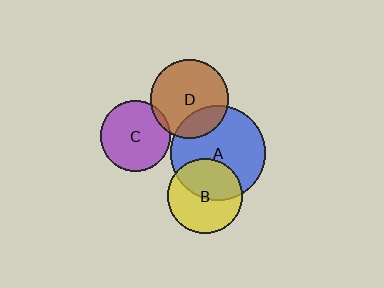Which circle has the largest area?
Circle A (blue).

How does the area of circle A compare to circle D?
Approximately 1.4 times.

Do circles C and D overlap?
Yes.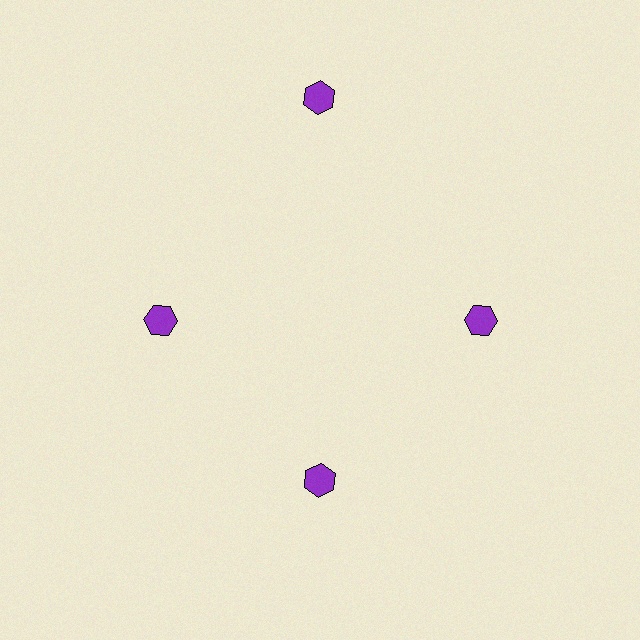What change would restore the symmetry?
The symmetry would be restored by moving it inward, back onto the ring so that all 4 hexagons sit at equal angles and equal distance from the center.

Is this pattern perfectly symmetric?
No. The 4 purple hexagons are arranged in a ring, but one element near the 12 o'clock position is pushed outward from the center, breaking the 4-fold rotational symmetry.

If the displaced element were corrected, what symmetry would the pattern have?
It would have 4-fold rotational symmetry — the pattern would map onto itself every 90 degrees.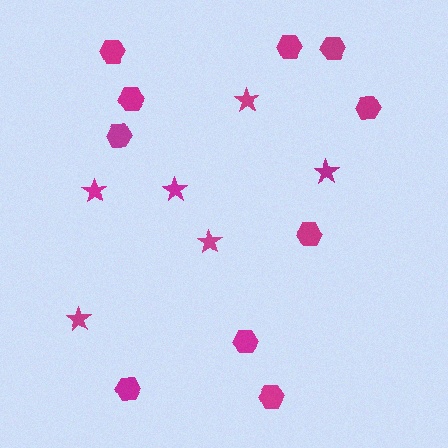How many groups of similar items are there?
There are 2 groups: one group of hexagons (10) and one group of stars (6).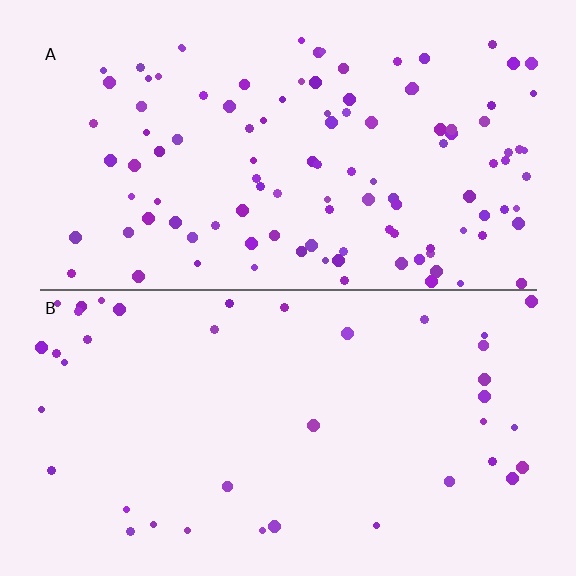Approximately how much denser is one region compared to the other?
Approximately 2.8× — region A over region B.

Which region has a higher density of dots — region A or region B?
A (the top).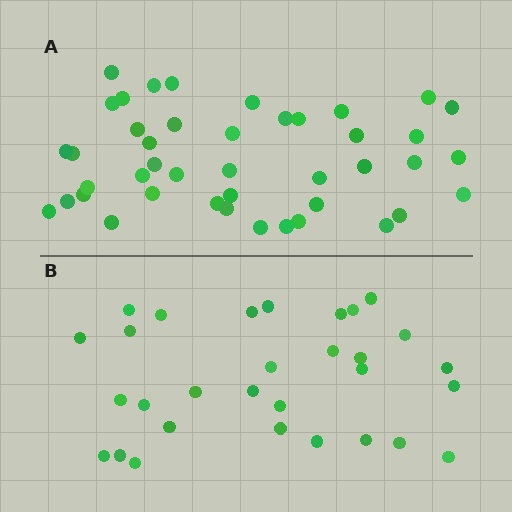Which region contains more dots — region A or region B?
Region A (the top region) has more dots.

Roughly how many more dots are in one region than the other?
Region A has approximately 15 more dots than region B.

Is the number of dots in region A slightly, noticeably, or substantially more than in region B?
Region A has noticeably more, but not dramatically so. The ratio is roughly 1.4 to 1.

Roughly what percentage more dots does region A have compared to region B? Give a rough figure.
About 45% more.